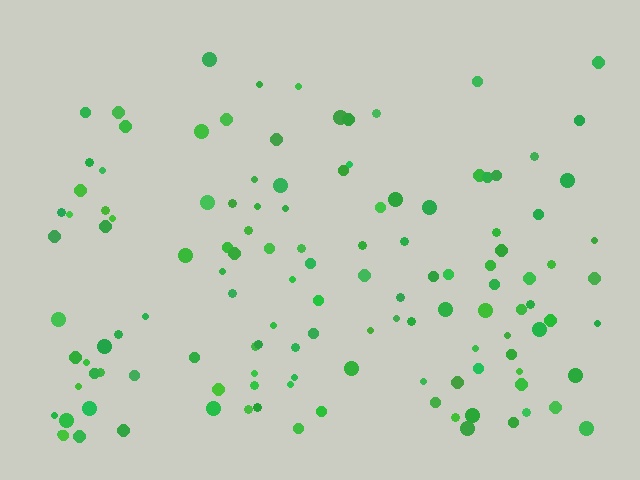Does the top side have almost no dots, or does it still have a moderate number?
Still a moderate number, just noticeably fewer than the bottom.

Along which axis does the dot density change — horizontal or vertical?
Vertical.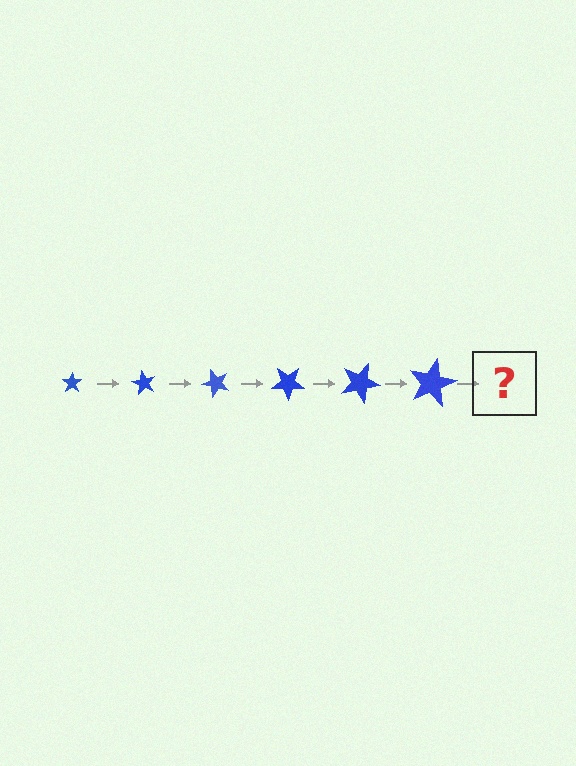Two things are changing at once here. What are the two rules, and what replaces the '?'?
The two rules are that the star grows larger each step and it rotates 60 degrees each step. The '?' should be a star, larger than the previous one and rotated 360 degrees from the start.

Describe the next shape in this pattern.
It should be a star, larger than the previous one and rotated 360 degrees from the start.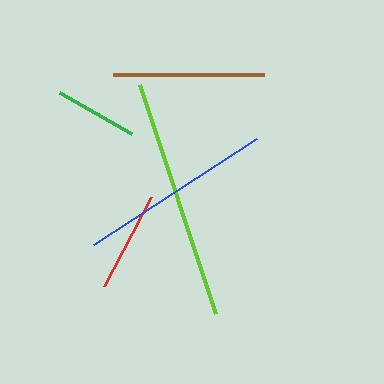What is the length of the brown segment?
The brown segment is approximately 151 pixels long.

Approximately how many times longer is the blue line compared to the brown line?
The blue line is approximately 1.3 times the length of the brown line.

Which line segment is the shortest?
The green line is the shortest at approximately 83 pixels.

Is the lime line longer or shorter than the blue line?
The lime line is longer than the blue line.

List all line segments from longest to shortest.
From longest to shortest: lime, blue, brown, red, green.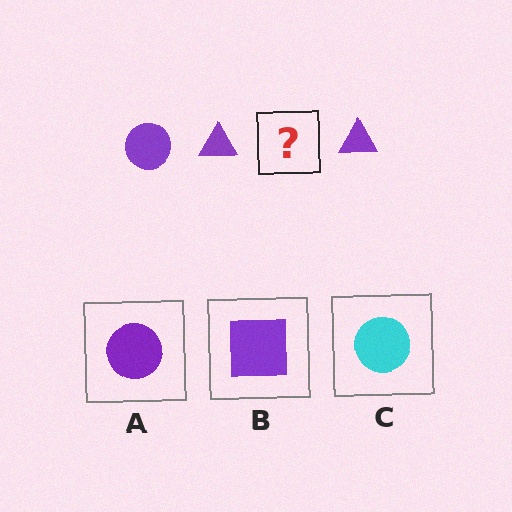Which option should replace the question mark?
Option A.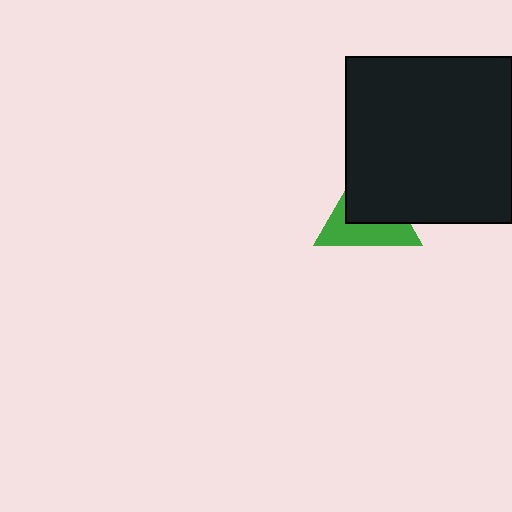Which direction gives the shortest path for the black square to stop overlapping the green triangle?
Moving toward the upper-right gives the shortest separation.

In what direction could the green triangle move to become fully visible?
The green triangle could move toward the lower-left. That would shift it out from behind the black square entirely.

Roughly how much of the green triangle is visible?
About half of it is visible (roughly 47%).